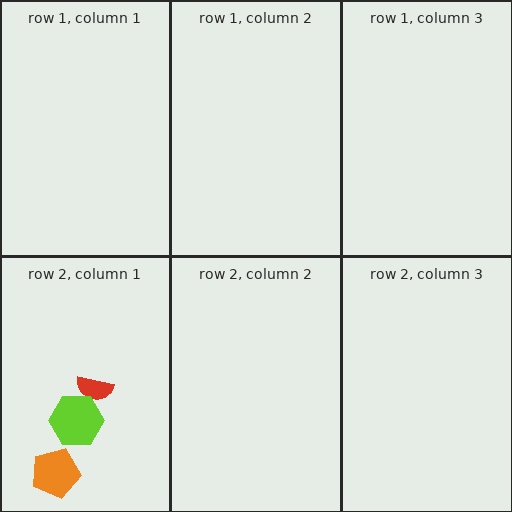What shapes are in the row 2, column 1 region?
The orange pentagon, the red semicircle, the lime hexagon.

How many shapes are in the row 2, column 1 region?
3.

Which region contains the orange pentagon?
The row 2, column 1 region.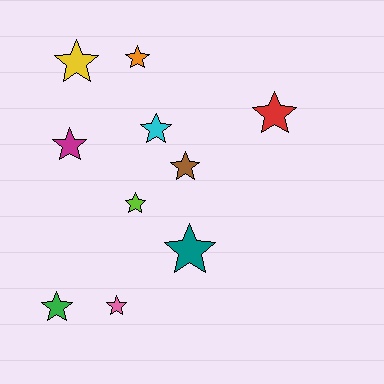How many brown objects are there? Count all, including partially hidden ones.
There is 1 brown object.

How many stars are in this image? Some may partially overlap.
There are 10 stars.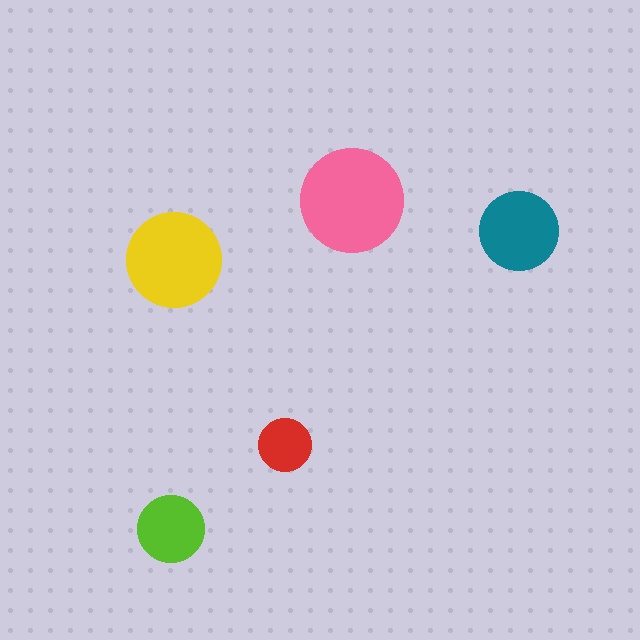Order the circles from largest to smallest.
the pink one, the yellow one, the teal one, the lime one, the red one.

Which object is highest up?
The pink circle is topmost.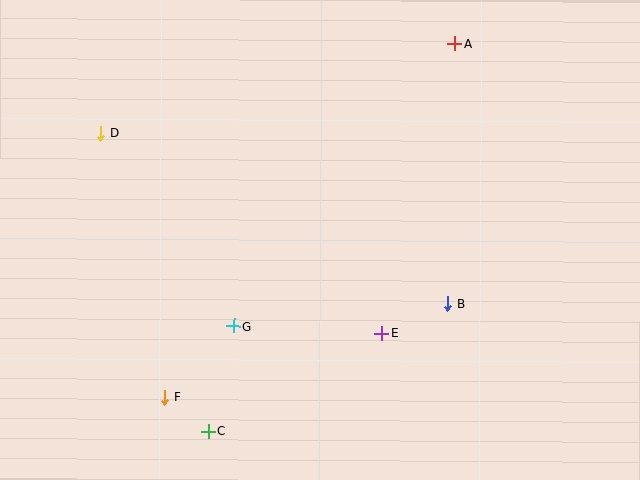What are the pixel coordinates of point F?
Point F is at (165, 397).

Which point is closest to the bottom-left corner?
Point F is closest to the bottom-left corner.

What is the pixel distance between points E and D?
The distance between E and D is 346 pixels.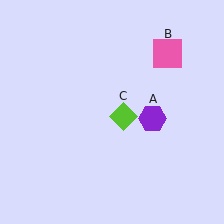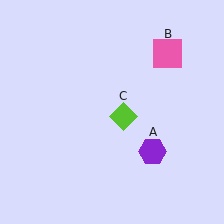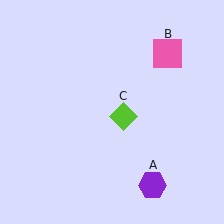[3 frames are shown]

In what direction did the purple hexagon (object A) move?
The purple hexagon (object A) moved down.